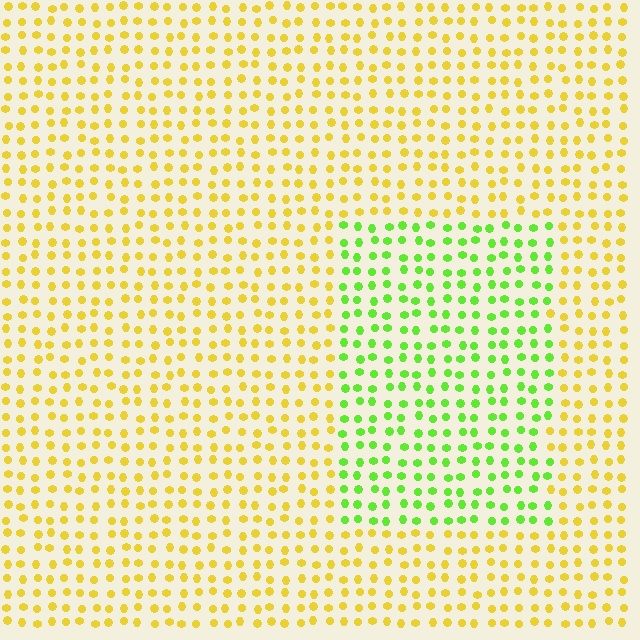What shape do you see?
I see a rectangle.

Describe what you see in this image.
The image is filled with small yellow elements in a uniform arrangement. A rectangle-shaped region is visible where the elements are tinted to a slightly different hue, forming a subtle color boundary.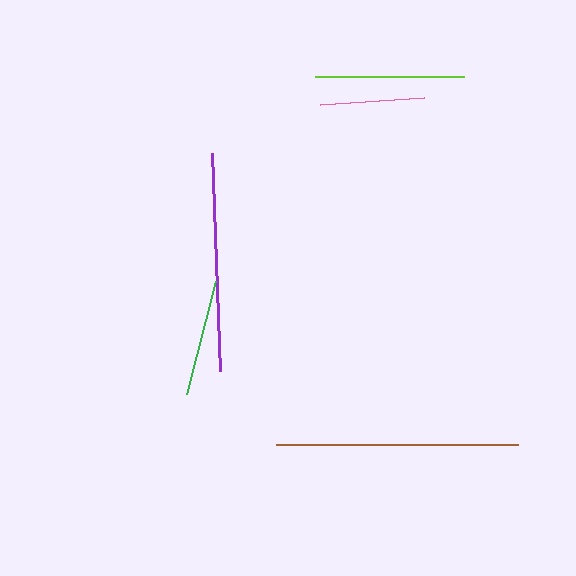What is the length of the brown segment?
The brown segment is approximately 241 pixels long.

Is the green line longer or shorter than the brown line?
The brown line is longer than the green line.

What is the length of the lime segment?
The lime segment is approximately 149 pixels long.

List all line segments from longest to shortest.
From longest to shortest: brown, purple, lime, green, pink.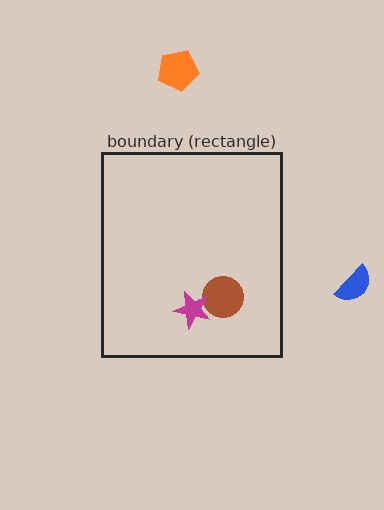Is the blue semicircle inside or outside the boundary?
Outside.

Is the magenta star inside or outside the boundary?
Inside.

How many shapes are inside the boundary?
2 inside, 2 outside.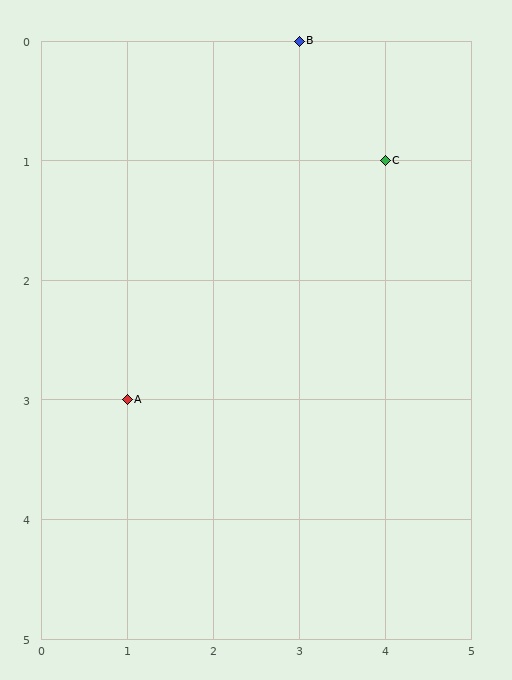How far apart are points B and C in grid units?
Points B and C are 1 column and 1 row apart (about 1.4 grid units diagonally).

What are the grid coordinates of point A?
Point A is at grid coordinates (1, 3).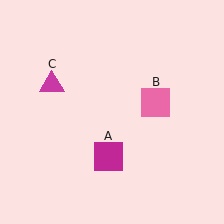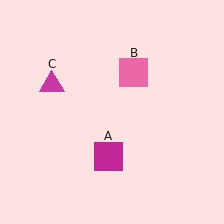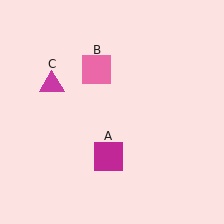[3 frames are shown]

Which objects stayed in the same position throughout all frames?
Magenta square (object A) and magenta triangle (object C) remained stationary.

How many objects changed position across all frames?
1 object changed position: pink square (object B).